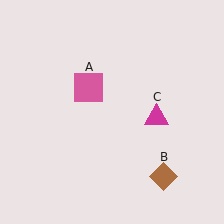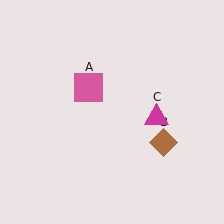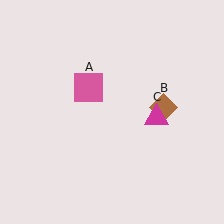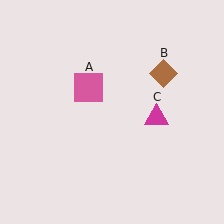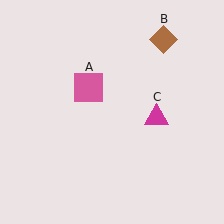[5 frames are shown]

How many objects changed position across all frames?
1 object changed position: brown diamond (object B).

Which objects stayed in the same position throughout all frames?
Pink square (object A) and magenta triangle (object C) remained stationary.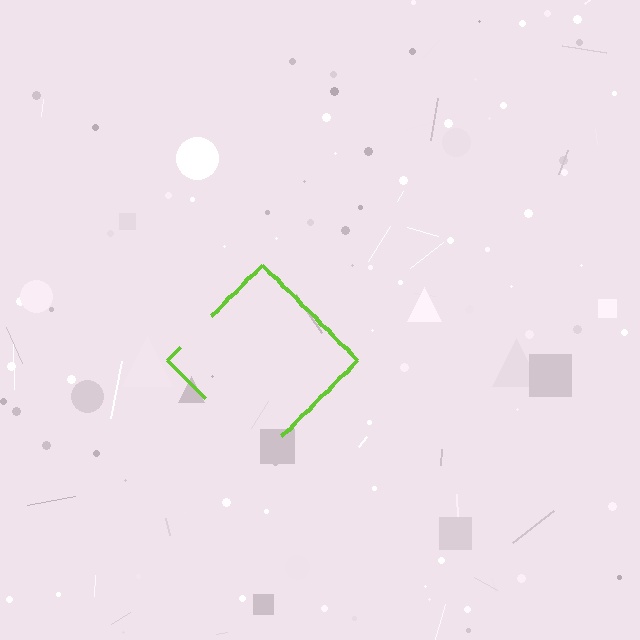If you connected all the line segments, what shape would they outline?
They would outline a diamond.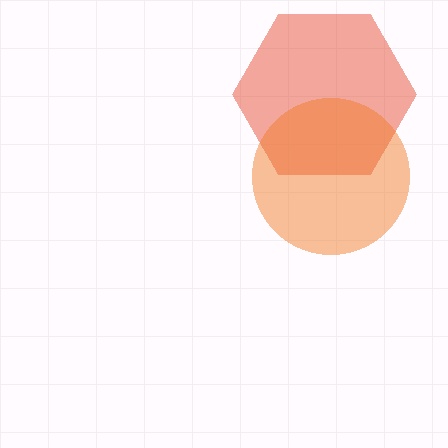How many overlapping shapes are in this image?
There are 2 overlapping shapes in the image.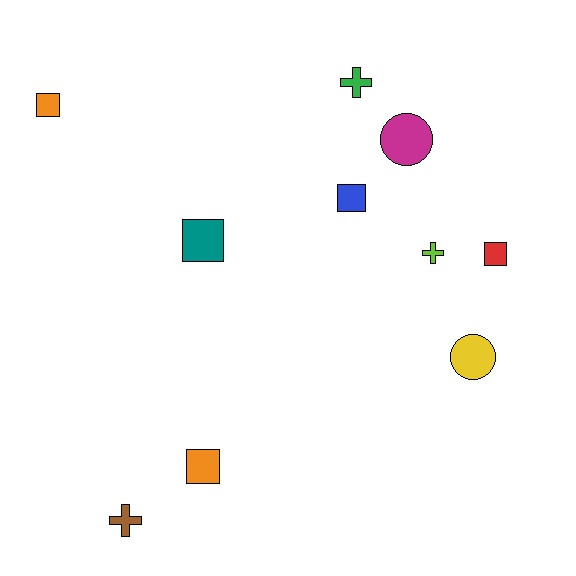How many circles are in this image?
There are 2 circles.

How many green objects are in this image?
There is 1 green object.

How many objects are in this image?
There are 10 objects.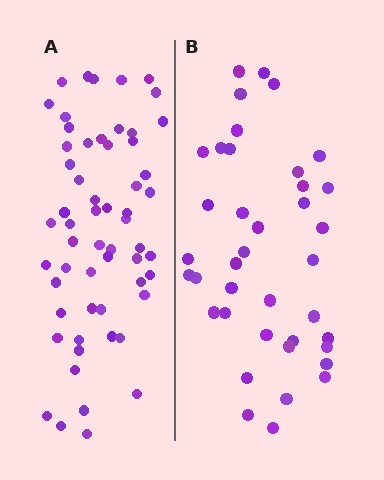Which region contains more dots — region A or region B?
Region A (the left region) has more dots.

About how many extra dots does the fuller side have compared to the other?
Region A has approximately 20 more dots than region B.